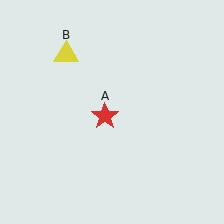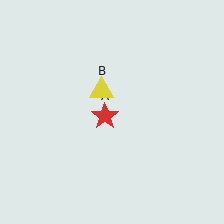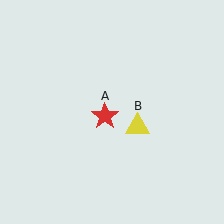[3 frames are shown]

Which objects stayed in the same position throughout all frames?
Red star (object A) remained stationary.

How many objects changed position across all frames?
1 object changed position: yellow triangle (object B).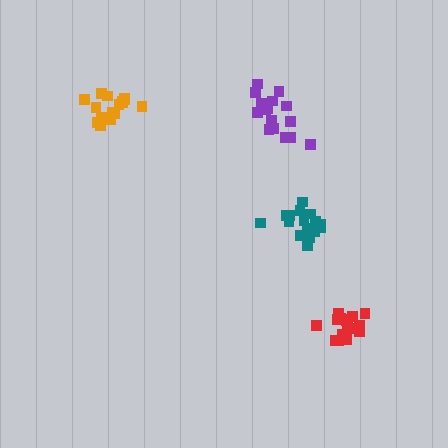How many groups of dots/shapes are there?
There are 4 groups.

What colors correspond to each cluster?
The clusters are colored: orange, purple, teal, red.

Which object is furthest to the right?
The red cluster is rightmost.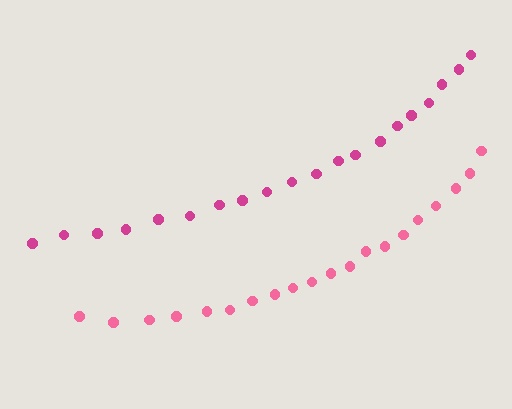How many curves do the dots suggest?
There are 2 distinct paths.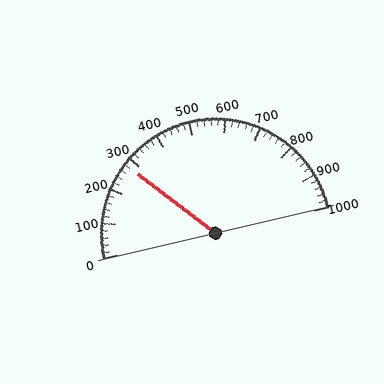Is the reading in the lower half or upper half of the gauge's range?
The reading is in the lower half of the range (0 to 1000).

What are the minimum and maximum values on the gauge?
The gauge ranges from 0 to 1000.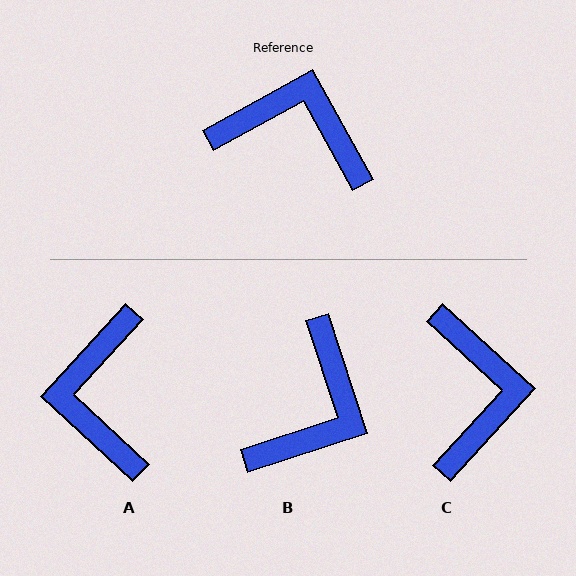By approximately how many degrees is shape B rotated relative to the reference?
Approximately 101 degrees clockwise.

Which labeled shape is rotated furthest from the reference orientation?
A, about 108 degrees away.